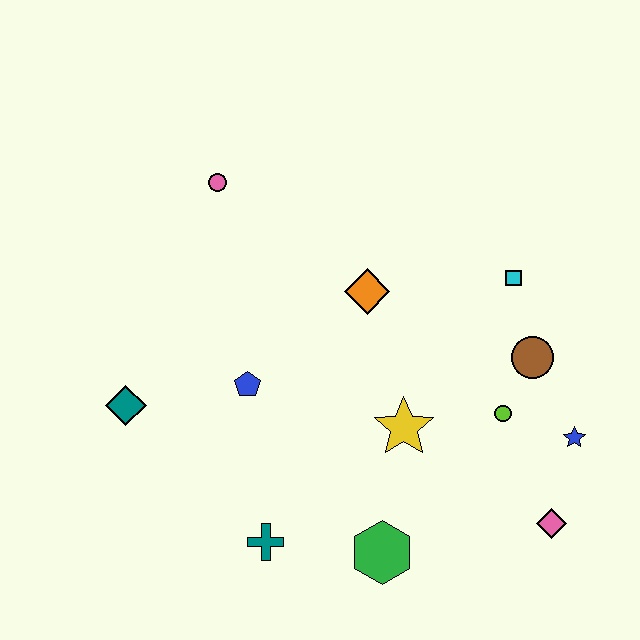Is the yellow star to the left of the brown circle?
Yes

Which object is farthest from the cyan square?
The teal diamond is farthest from the cyan square.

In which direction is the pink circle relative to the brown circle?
The pink circle is to the left of the brown circle.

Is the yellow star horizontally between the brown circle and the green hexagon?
Yes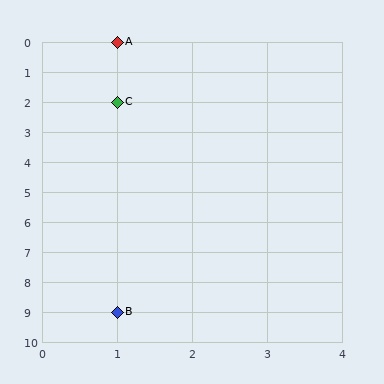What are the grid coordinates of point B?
Point B is at grid coordinates (1, 9).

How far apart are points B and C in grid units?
Points B and C are 7 rows apart.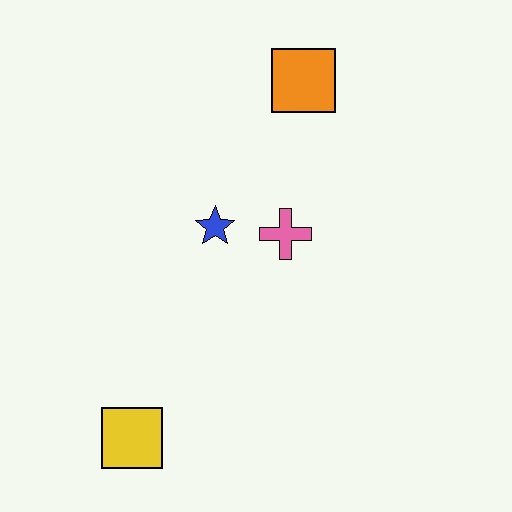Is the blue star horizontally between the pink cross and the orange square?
No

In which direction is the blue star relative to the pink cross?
The blue star is to the left of the pink cross.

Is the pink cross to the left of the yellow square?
No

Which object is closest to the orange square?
The pink cross is closest to the orange square.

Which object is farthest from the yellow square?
The orange square is farthest from the yellow square.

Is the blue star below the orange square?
Yes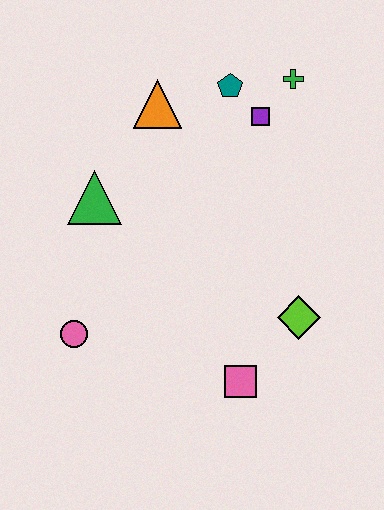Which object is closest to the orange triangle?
The teal pentagon is closest to the orange triangle.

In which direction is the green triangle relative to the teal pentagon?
The green triangle is to the left of the teal pentagon.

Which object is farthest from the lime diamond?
The orange triangle is farthest from the lime diamond.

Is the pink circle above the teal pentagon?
No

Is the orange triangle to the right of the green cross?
No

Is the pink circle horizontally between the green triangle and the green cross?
No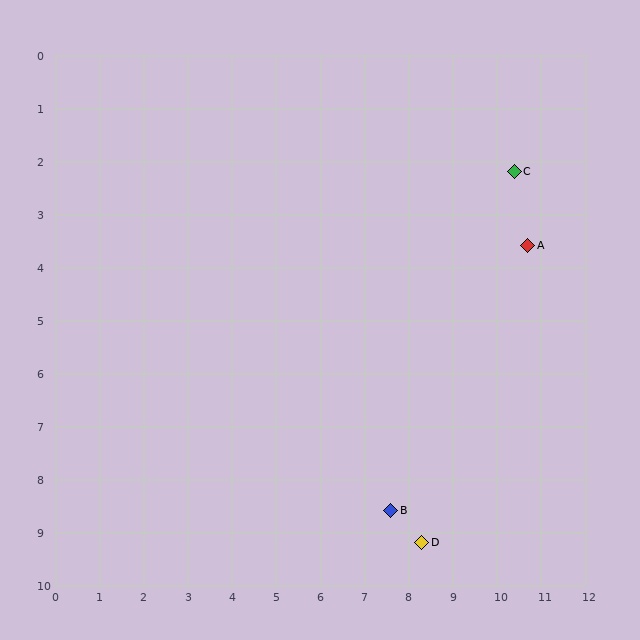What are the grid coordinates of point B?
Point B is at approximately (7.6, 8.6).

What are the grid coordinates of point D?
Point D is at approximately (8.3, 9.2).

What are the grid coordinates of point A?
Point A is at approximately (10.7, 3.6).